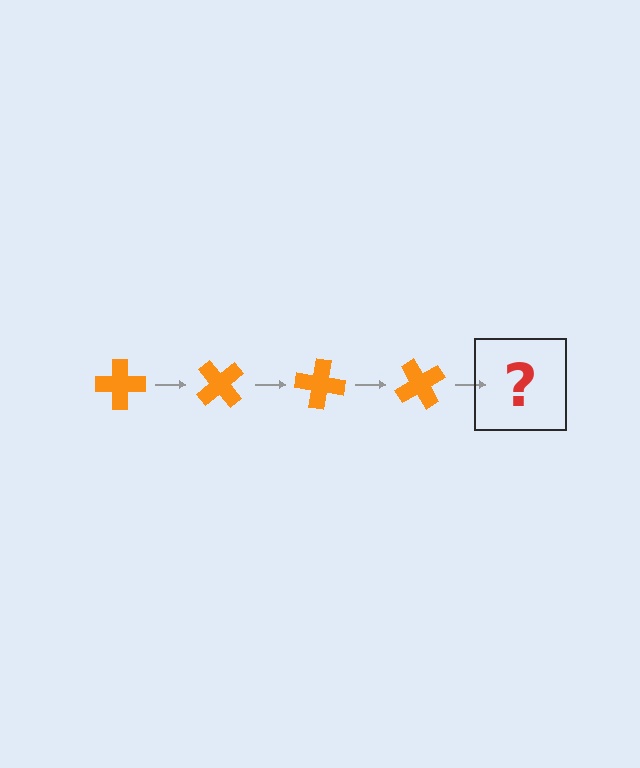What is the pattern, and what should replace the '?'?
The pattern is that the cross rotates 50 degrees each step. The '?' should be an orange cross rotated 200 degrees.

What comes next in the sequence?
The next element should be an orange cross rotated 200 degrees.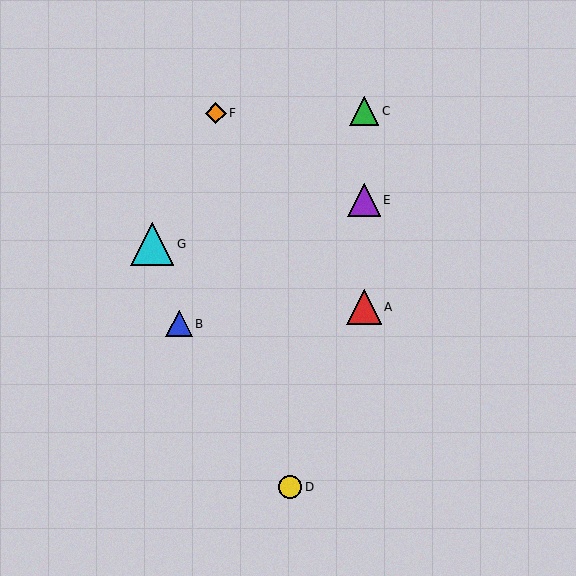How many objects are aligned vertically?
3 objects (A, C, E) are aligned vertically.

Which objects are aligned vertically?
Objects A, C, E are aligned vertically.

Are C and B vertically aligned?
No, C is at x≈364 and B is at x≈179.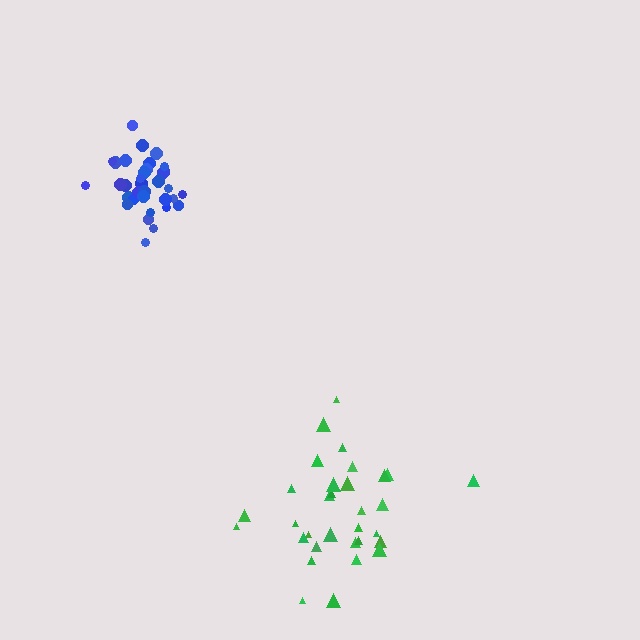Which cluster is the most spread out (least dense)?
Green.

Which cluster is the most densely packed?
Blue.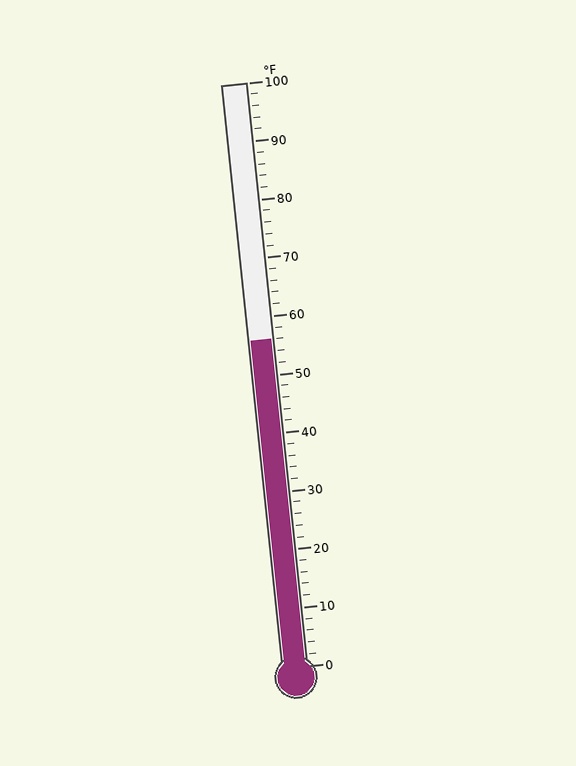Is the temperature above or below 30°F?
The temperature is above 30°F.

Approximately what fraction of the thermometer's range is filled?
The thermometer is filled to approximately 55% of its range.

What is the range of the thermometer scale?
The thermometer scale ranges from 0°F to 100°F.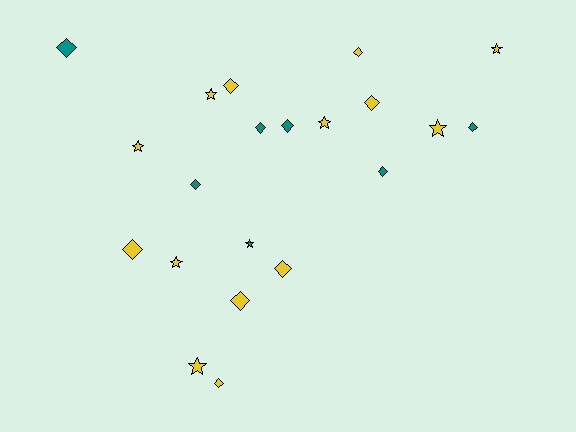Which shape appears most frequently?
Diamond, with 13 objects.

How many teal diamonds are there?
There are 6 teal diamonds.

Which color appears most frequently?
Yellow, with 14 objects.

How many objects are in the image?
There are 21 objects.